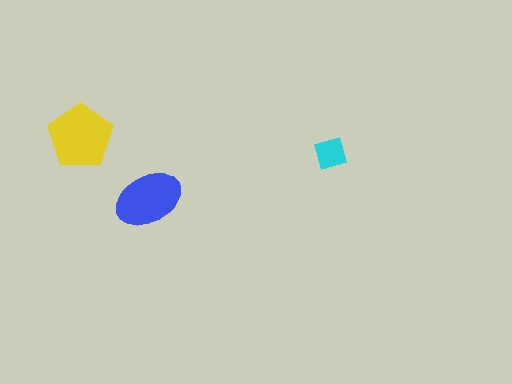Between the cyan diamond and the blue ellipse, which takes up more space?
The blue ellipse.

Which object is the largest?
The yellow pentagon.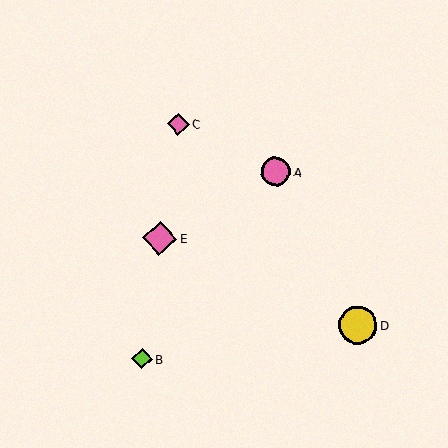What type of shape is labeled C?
Shape C is a pink diamond.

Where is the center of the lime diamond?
The center of the lime diamond is at (142, 359).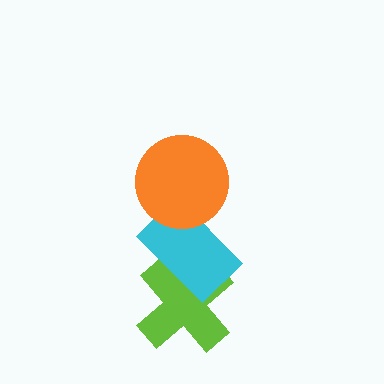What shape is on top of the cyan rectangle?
The orange circle is on top of the cyan rectangle.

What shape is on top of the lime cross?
The cyan rectangle is on top of the lime cross.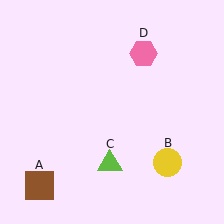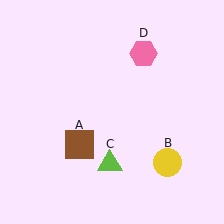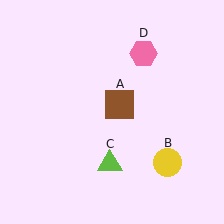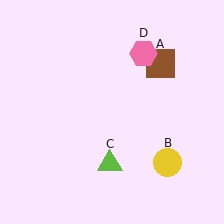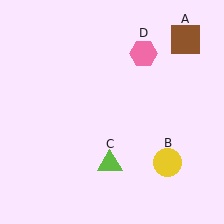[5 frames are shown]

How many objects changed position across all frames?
1 object changed position: brown square (object A).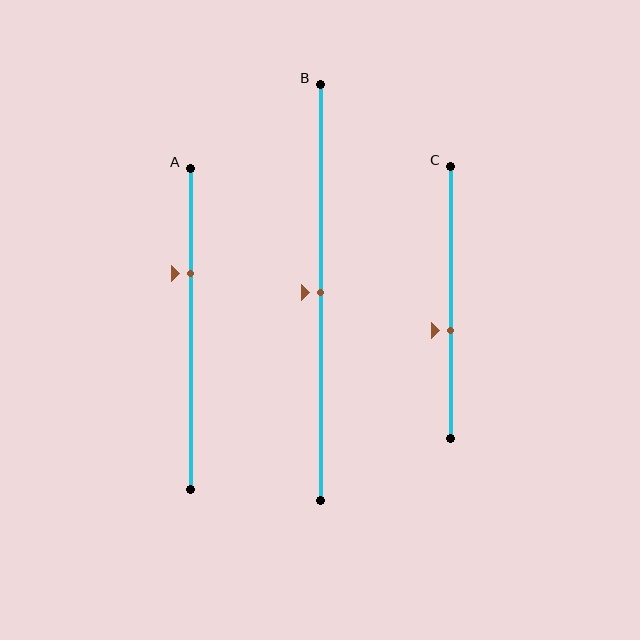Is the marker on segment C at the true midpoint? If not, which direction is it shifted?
No, the marker on segment C is shifted downward by about 10% of the segment length.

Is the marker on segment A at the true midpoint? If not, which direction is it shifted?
No, the marker on segment A is shifted upward by about 18% of the segment length.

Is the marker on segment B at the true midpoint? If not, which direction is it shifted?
Yes, the marker on segment B is at the true midpoint.